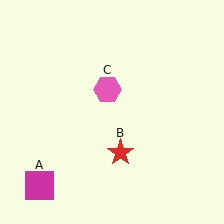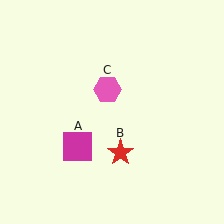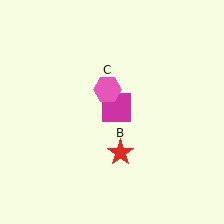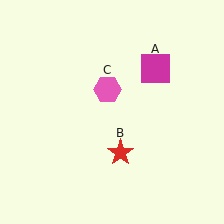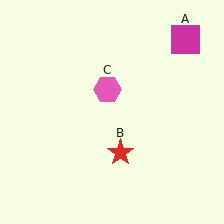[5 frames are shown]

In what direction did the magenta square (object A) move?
The magenta square (object A) moved up and to the right.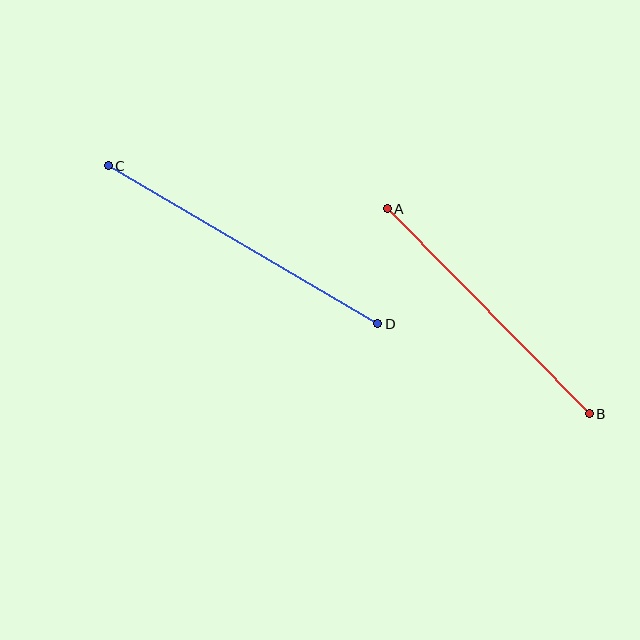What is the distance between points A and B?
The distance is approximately 288 pixels.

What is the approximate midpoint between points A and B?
The midpoint is at approximately (488, 311) pixels.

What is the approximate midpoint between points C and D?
The midpoint is at approximately (243, 245) pixels.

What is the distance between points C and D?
The distance is approximately 312 pixels.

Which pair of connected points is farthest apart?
Points C and D are farthest apart.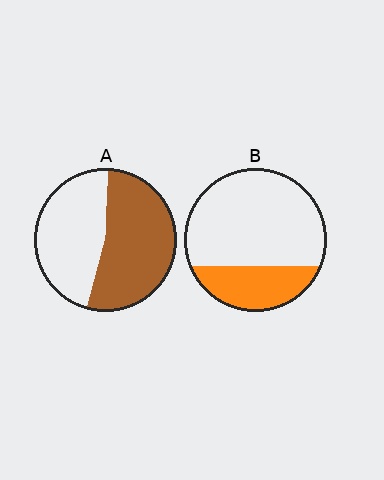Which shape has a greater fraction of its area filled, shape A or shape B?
Shape A.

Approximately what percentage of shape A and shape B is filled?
A is approximately 55% and B is approximately 25%.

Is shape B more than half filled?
No.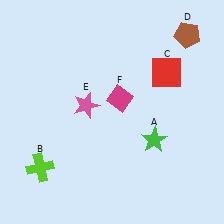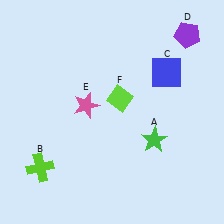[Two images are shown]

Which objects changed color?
C changed from red to blue. D changed from brown to purple. F changed from magenta to lime.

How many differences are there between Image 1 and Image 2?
There are 3 differences between the two images.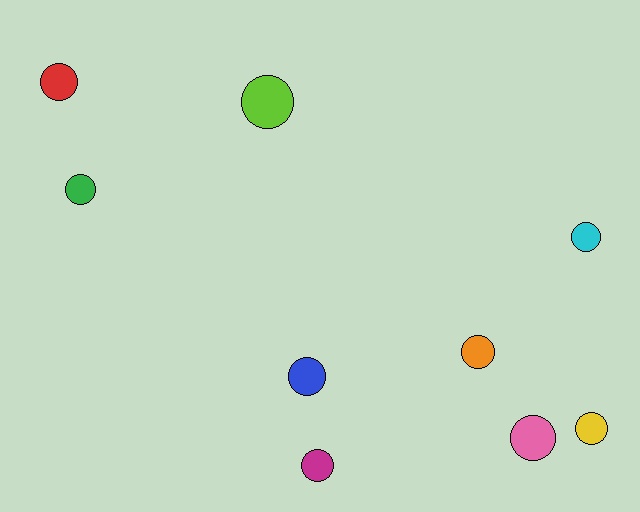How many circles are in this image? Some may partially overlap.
There are 9 circles.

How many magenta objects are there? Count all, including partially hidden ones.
There is 1 magenta object.